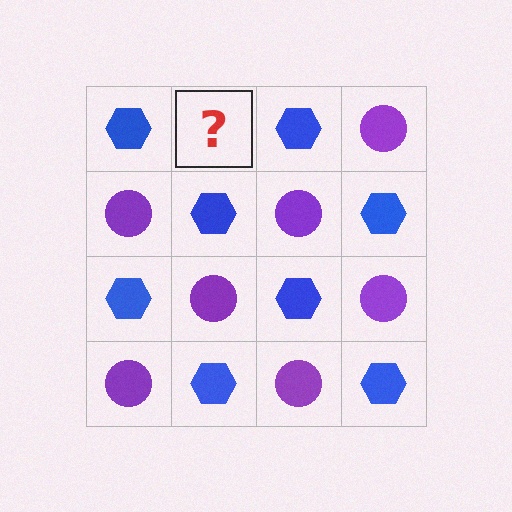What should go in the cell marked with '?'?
The missing cell should contain a purple circle.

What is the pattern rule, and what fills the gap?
The rule is that it alternates blue hexagon and purple circle in a checkerboard pattern. The gap should be filled with a purple circle.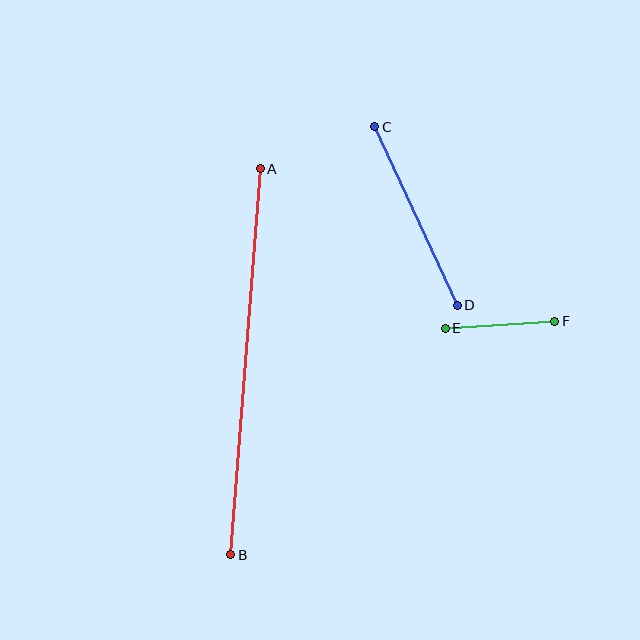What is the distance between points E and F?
The distance is approximately 109 pixels.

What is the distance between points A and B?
The distance is approximately 387 pixels.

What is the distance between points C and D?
The distance is approximately 196 pixels.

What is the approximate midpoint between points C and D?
The midpoint is at approximately (416, 216) pixels.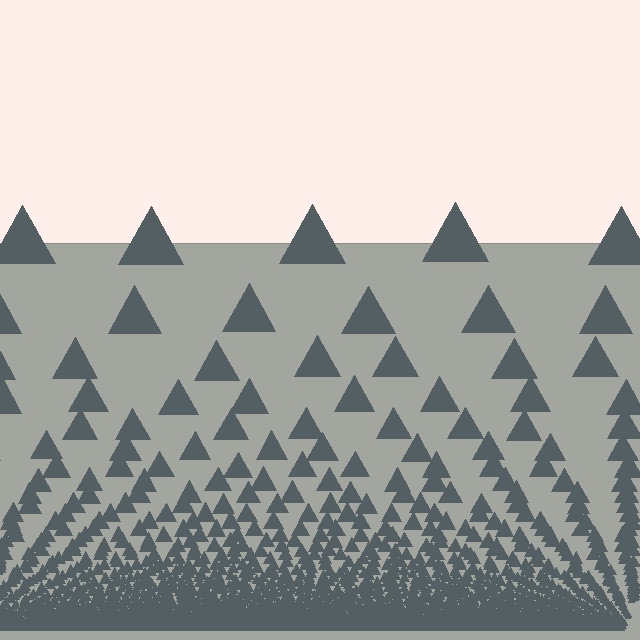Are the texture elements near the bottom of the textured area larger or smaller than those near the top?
Smaller. The gradient is inverted — elements near the bottom are smaller and denser.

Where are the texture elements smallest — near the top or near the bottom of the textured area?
Near the bottom.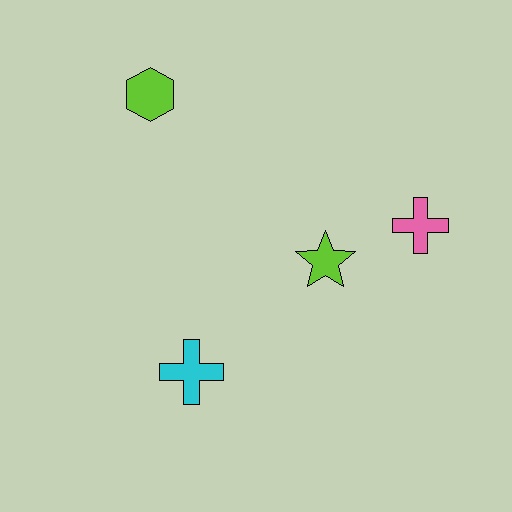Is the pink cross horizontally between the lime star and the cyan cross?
No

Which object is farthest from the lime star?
The lime hexagon is farthest from the lime star.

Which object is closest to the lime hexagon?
The lime star is closest to the lime hexagon.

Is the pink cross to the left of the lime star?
No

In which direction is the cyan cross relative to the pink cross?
The cyan cross is to the left of the pink cross.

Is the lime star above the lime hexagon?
No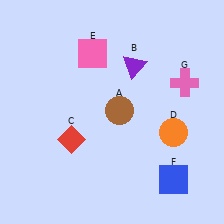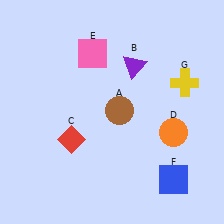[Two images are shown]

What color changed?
The cross (G) changed from pink in Image 1 to yellow in Image 2.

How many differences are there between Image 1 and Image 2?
There is 1 difference between the two images.